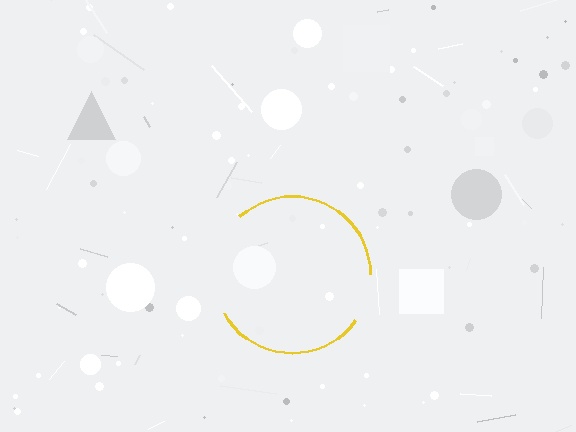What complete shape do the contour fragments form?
The contour fragments form a circle.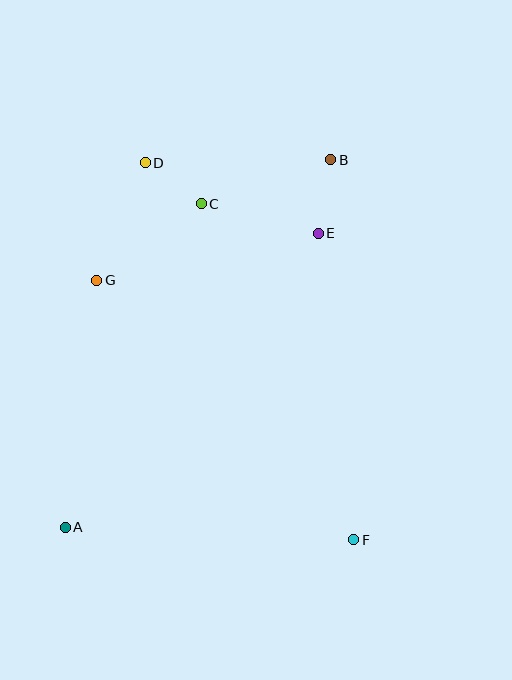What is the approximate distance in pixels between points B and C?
The distance between B and C is approximately 136 pixels.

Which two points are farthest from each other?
Points A and B are farthest from each other.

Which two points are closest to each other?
Points C and D are closest to each other.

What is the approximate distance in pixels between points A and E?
The distance between A and E is approximately 388 pixels.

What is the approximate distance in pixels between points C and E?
The distance between C and E is approximately 121 pixels.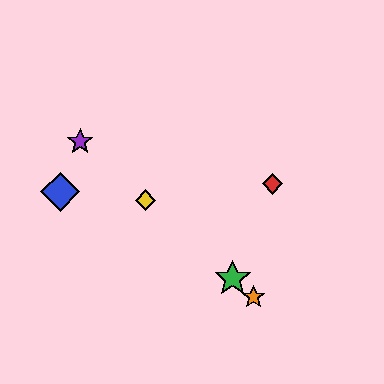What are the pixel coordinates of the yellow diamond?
The yellow diamond is at (145, 200).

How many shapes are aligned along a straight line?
4 shapes (the green star, the yellow diamond, the purple star, the orange star) are aligned along a straight line.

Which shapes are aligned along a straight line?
The green star, the yellow diamond, the purple star, the orange star are aligned along a straight line.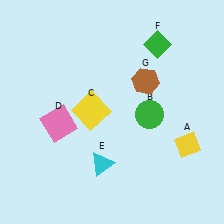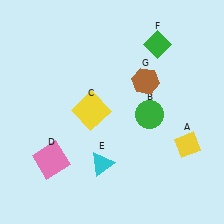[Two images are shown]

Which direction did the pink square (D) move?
The pink square (D) moved down.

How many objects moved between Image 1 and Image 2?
1 object moved between the two images.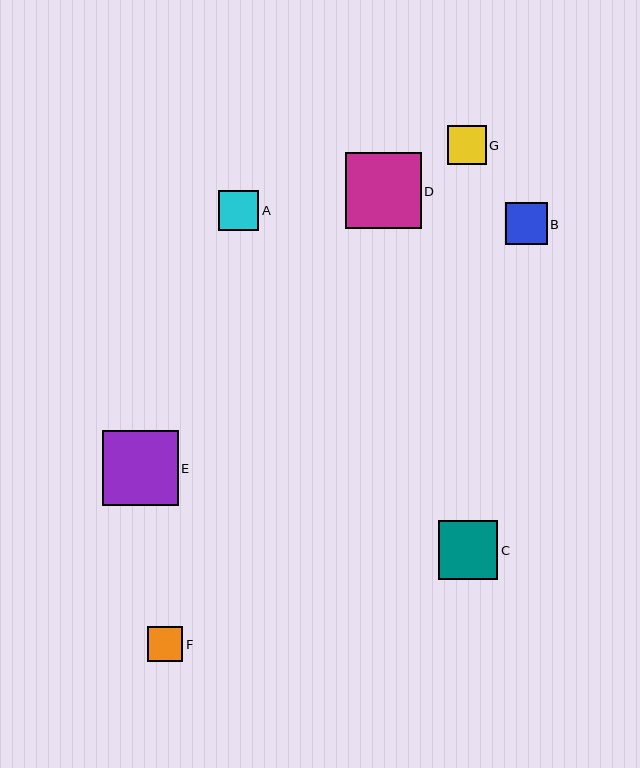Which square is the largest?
Square D is the largest with a size of approximately 75 pixels.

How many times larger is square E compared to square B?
Square E is approximately 1.8 times the size of square B.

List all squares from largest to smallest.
From largest to smallest: D, E, C, B, A, G, F.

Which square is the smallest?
Square F is the smallest with a size of approximately 35 pixels.